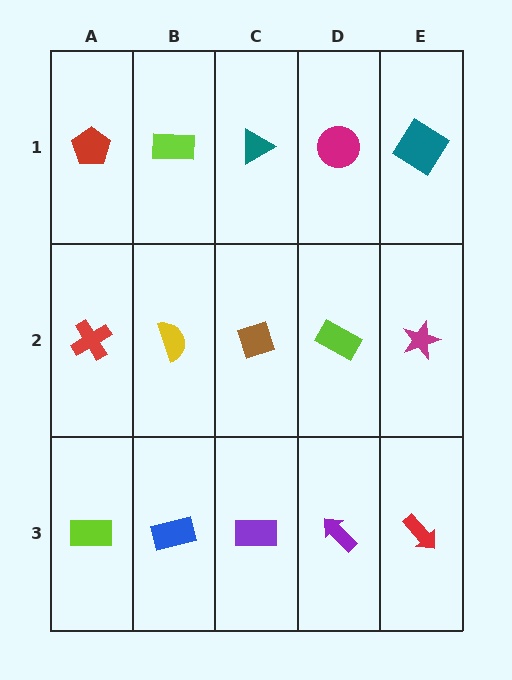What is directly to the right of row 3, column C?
A purple arrow.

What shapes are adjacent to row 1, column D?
A lime rectangle (row 2, column D), a teal triangle (row 1, column C), a teal diamond (row 1, column E).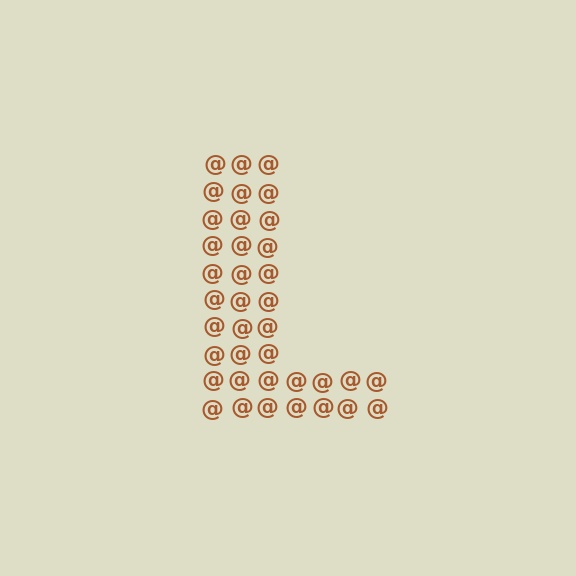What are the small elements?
The small elements are at signs.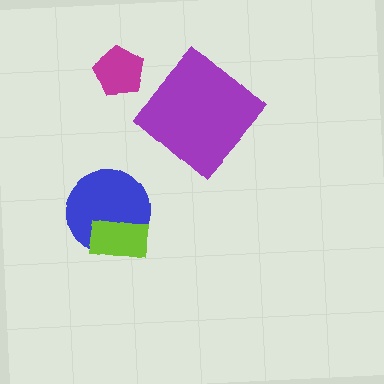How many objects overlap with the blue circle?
1 object overlaps with the blue circle.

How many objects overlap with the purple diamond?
0 objects overlap with the purple diamond.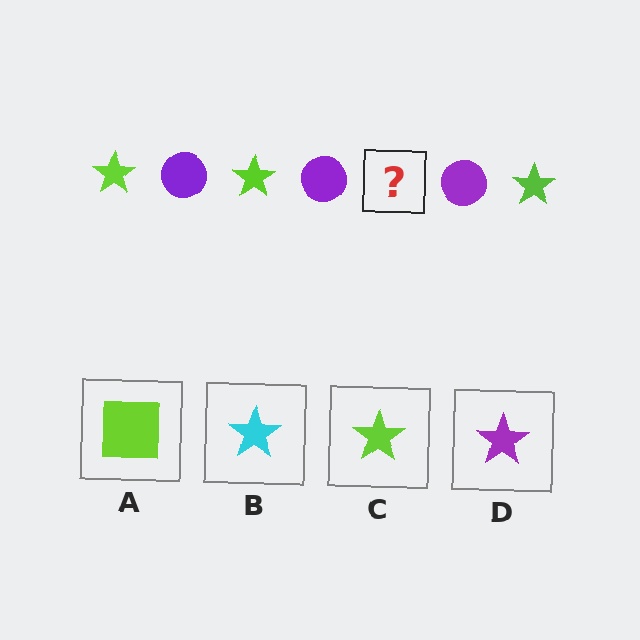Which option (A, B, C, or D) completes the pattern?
C.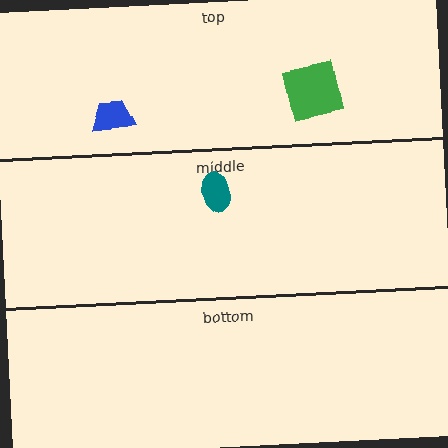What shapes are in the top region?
The green square, the blue trapezoid.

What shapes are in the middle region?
The teal ellipse.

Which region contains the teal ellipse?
The middle region.